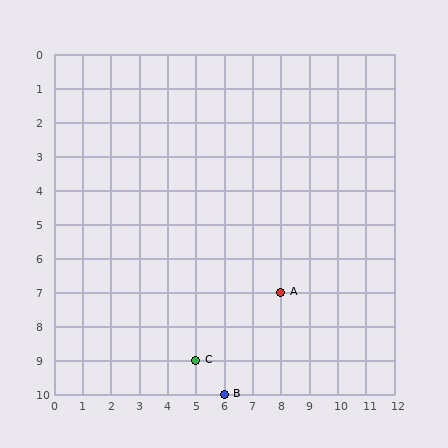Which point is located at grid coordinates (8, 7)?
Point A is at (8, 7).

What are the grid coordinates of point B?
Point B is at grid coordinates (6, 10).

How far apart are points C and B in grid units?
Points C and B are 1 column and 1 row apart (about 1.4 grid units diagonally).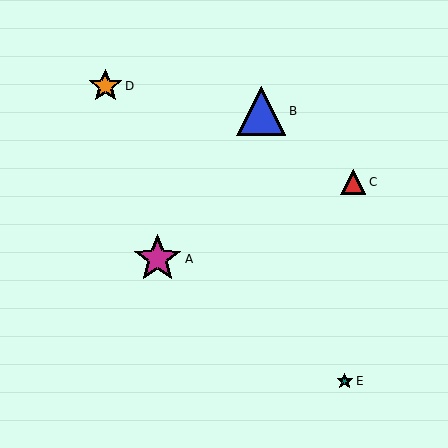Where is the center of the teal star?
The center of the teal star is at (345, 381).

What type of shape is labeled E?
Shape E is a teal star.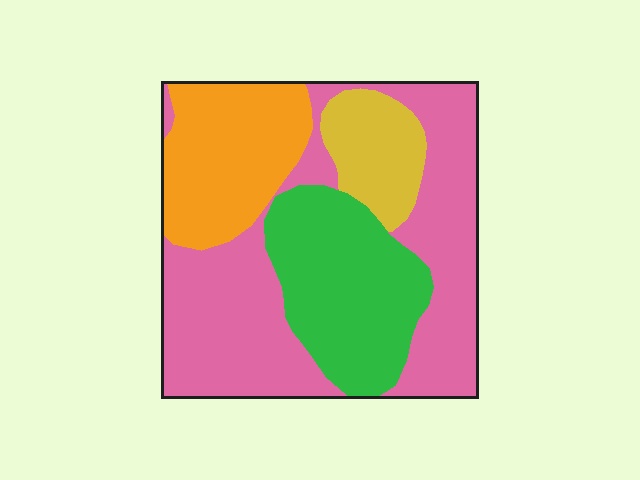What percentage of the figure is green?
Green takes up between a sixth and a third of the figure.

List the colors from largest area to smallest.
From largest to smallest: pink, green, orange, yellow.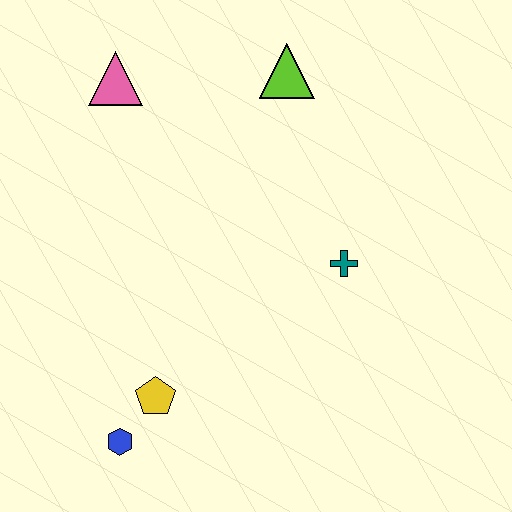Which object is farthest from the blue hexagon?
The lime triangle is farthest from the blue hexagon.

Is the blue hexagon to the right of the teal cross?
No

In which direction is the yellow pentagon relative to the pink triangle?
The yellow pentagon is below the pink triangle.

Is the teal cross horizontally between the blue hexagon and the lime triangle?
No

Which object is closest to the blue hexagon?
The yellow pentagon is closest to the blue hexagon.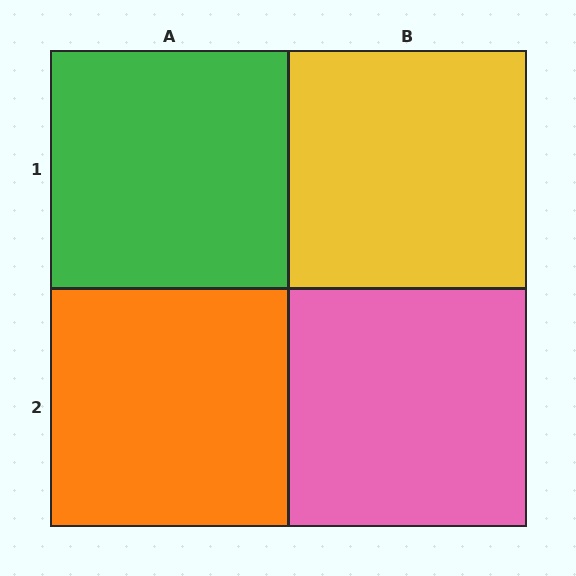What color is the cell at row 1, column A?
Green.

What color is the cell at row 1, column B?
Yellow.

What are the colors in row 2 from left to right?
Orange, pink.